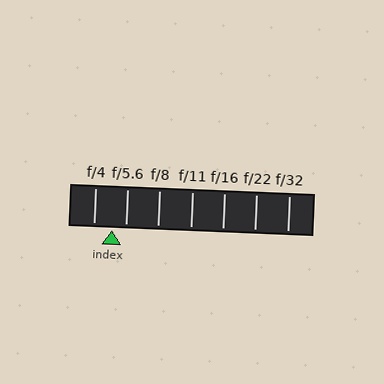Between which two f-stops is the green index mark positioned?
The index mark is between f/4 and f/5.6.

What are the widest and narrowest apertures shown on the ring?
The widest aperture shown is f/4 and the narrowest is f/32.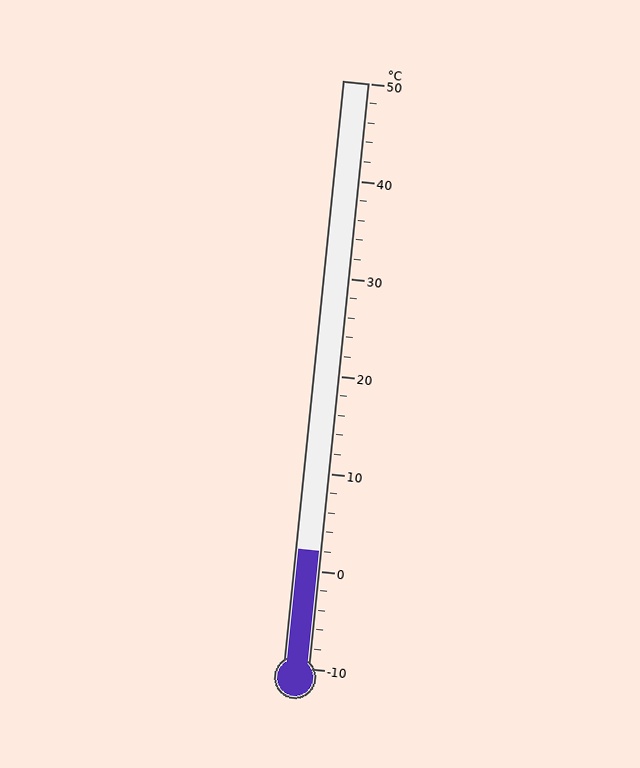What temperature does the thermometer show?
The thermometer shows approximately 2°C.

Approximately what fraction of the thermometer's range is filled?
The thermometer is filled to approximately 20% of its range.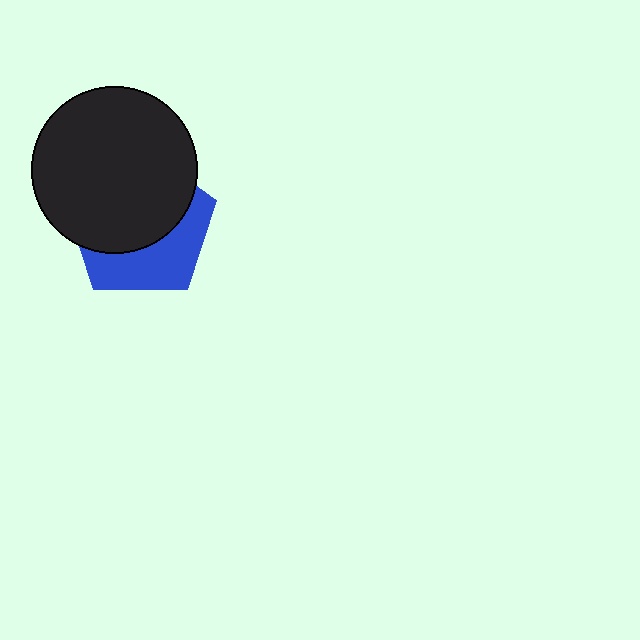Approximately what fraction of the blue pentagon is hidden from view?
Roughly 60% of the blue pentagon is hidden behind the black circle.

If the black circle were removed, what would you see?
You would see the complete blue pentagon.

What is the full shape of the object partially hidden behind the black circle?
The partially hidden object is a blue pentagon.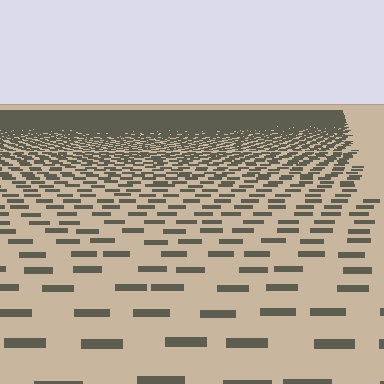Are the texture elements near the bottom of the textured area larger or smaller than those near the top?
Larger. Near the bottom, elements are closer to the viewer and appear at a bigger on-screen size.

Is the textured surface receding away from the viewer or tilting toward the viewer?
The surface is receding away from the viewer. Texture elements get smaller and denser toward the top.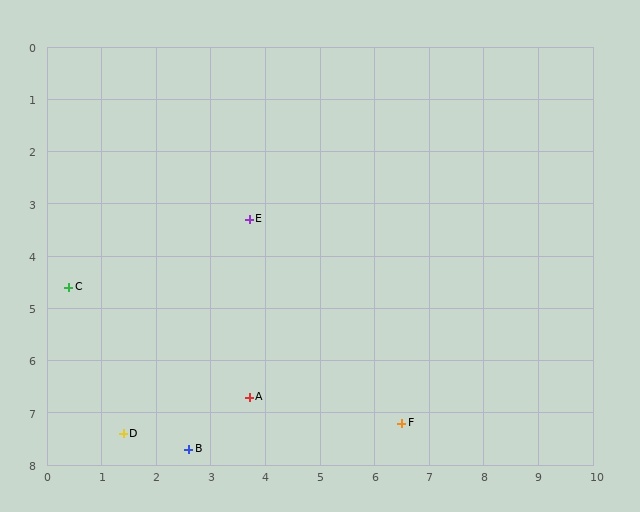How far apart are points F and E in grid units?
Points F and E are about 4.8 grid units apart.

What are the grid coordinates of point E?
Point E is at approximately (3.7, 3.3).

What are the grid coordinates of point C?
Point C is at approximately (0.4, 4.6).